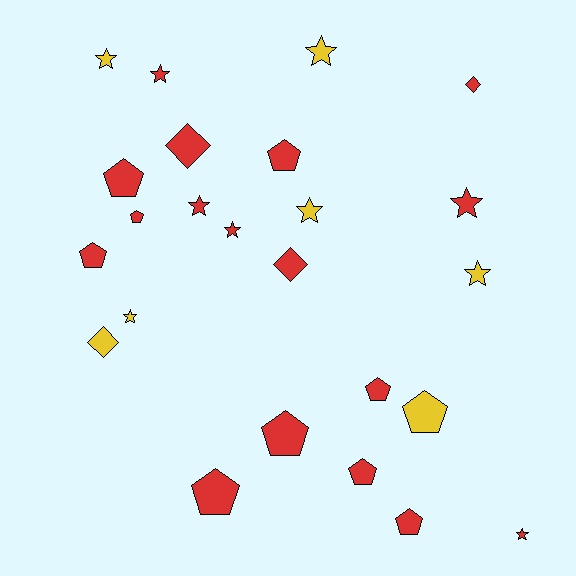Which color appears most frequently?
Red, with 17 objects.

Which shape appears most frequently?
Pentagon, with 10 objects.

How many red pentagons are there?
There are 9 red pentagons.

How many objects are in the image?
There are 24 objects.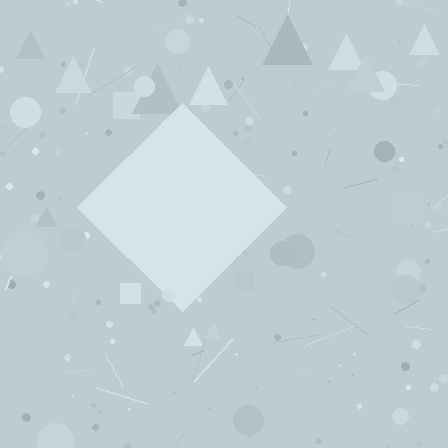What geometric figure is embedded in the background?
A diamond is embedded in the background.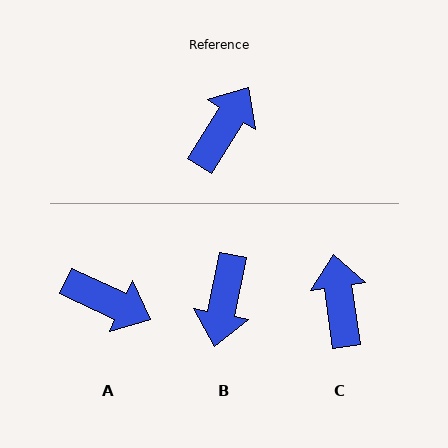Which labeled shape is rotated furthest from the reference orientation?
B, about 159 degrees away.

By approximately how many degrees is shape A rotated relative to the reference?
Approximately 83 degrees clockwise.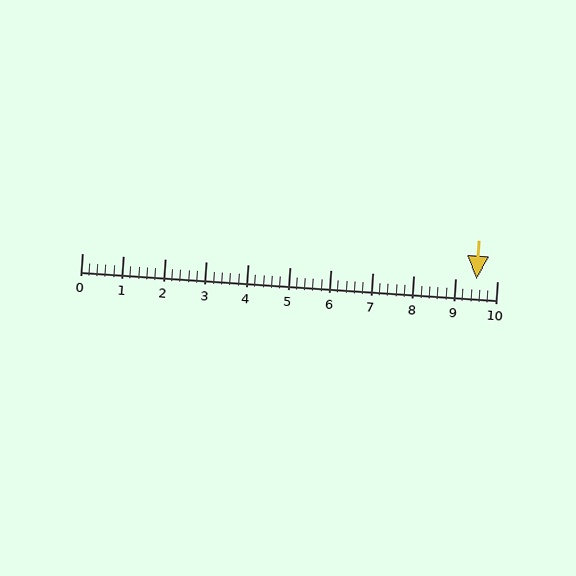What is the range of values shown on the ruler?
The ruler shows values from 0 to 10.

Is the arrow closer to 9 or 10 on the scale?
The arrow is closer to 10.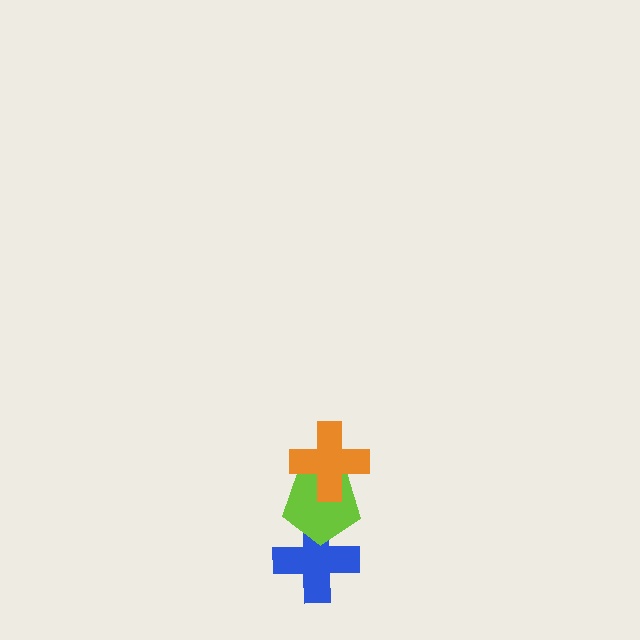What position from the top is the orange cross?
The orange cross is 1st from the top.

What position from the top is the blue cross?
The blue cross is 3rd from the top.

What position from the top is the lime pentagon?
The lime pentagon is 2nd from the top.